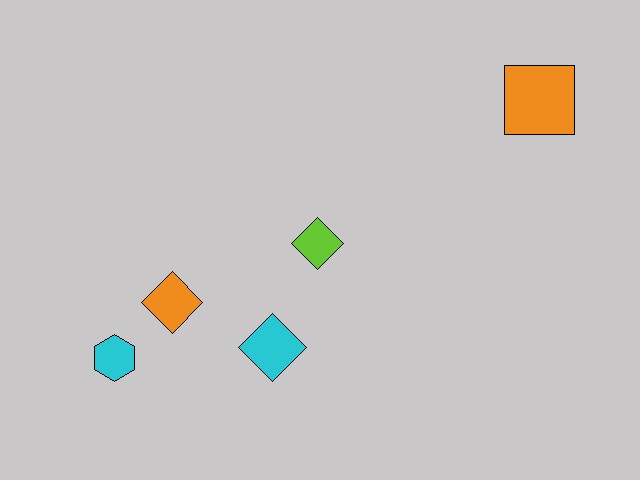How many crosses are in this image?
There are no crosses.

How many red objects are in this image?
There are no red objects.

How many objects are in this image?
There are 5 objects.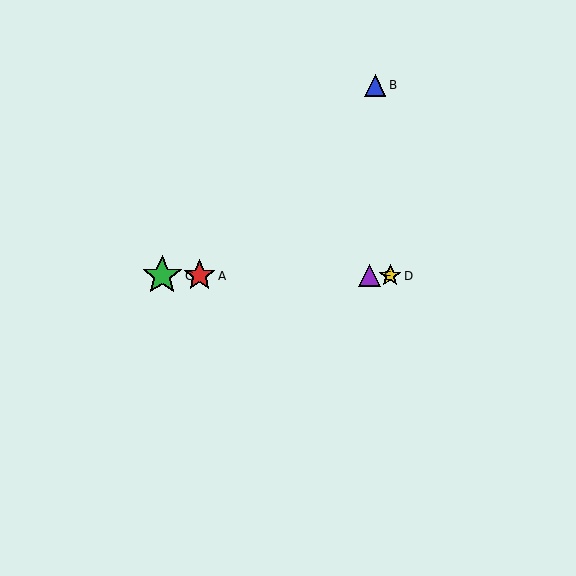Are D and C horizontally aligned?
Yes, both are at y≈276.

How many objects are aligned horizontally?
4 objects (A, C, D, E) are aligned horizontally.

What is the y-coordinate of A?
Object A is at y≈276.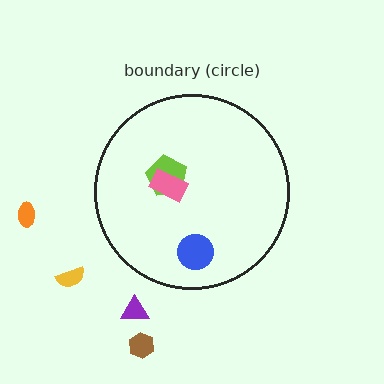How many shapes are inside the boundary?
3 inside, 4 outside.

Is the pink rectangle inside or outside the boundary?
Inside.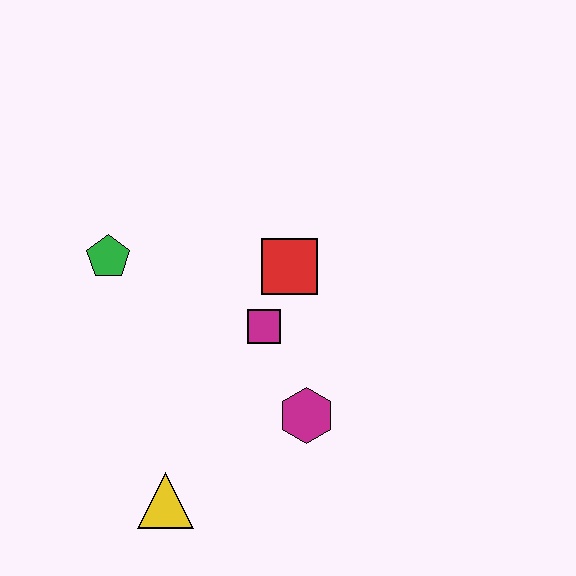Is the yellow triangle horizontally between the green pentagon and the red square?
Yes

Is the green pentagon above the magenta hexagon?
Yes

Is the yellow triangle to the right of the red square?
No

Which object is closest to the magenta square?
The red square is closest to the magenta square.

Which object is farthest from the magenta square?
The yellow triangle is farthest from the magenta square.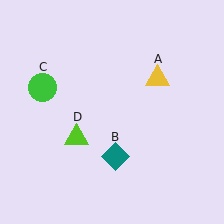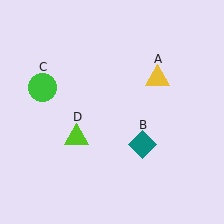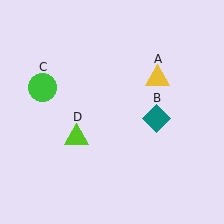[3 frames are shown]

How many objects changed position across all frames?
1 object changed position: teal diamond (object B).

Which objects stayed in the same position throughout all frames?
Yellow triangle (object A) and green circle (object C) and lime triangle (object D) remained stationary.